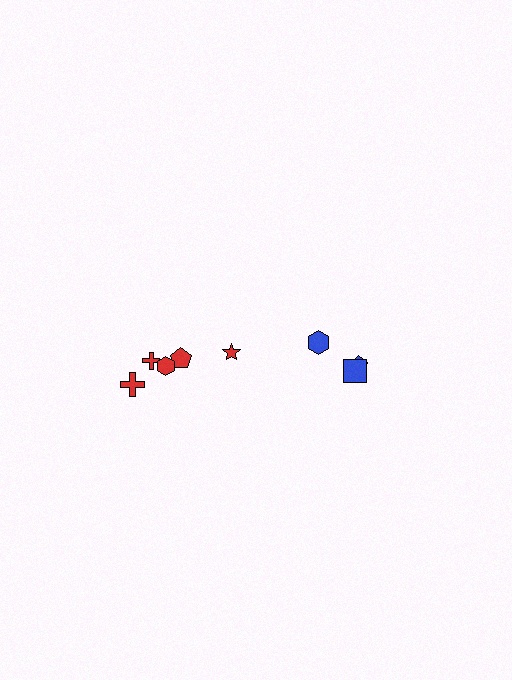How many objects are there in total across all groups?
There are 8 objects.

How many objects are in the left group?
There are 5 objects.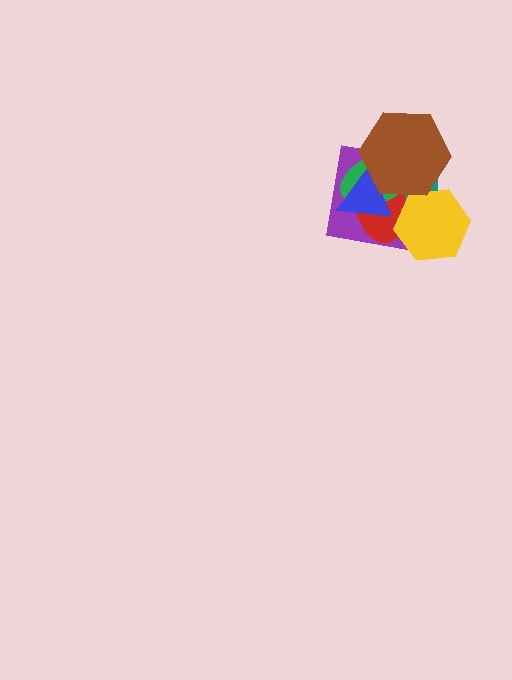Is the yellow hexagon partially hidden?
Yes, it is partially covered by another shape.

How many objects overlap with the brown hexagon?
6 objects overlap with the brown hexagon.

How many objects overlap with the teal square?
6 objects overlap with the teal square.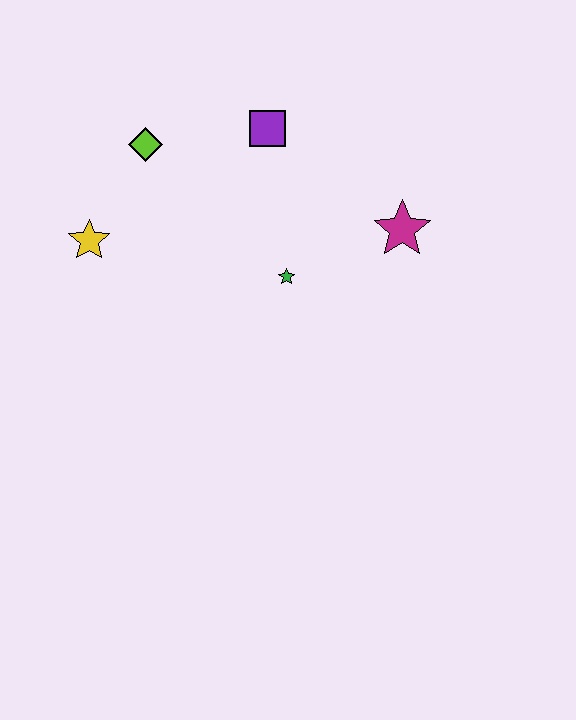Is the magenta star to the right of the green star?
Yes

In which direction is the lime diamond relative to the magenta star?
The lime diamond is to the left of the magenta star.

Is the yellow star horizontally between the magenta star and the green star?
No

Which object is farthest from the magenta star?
The yellow star is farthest from the magenta star.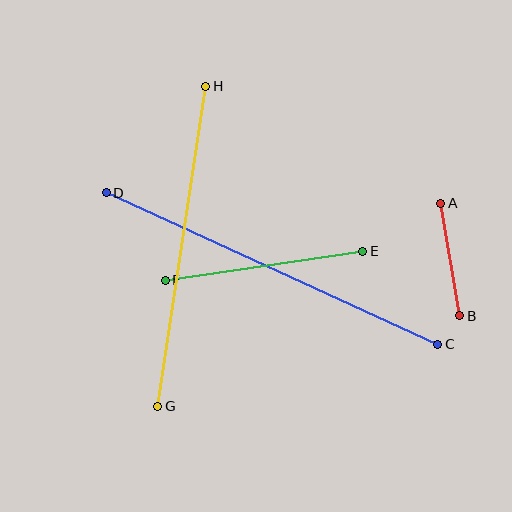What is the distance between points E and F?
The distance is approximately 200 pixels.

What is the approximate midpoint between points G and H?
The midpoint is at approximately (182, 246) pixels.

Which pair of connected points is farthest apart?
Points C and D are farthest apart.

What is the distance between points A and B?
The distance is approximately 114 pixels.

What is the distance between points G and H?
The distance is approximately 324 pixels.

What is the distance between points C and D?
The distance is approximately 364 pixels.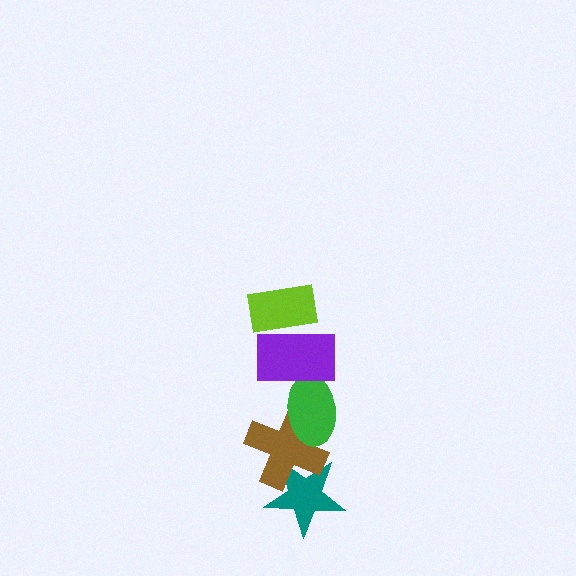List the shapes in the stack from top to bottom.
From top to bottom: the lime rectangle, the purple rectangle, the green ellipse, the brown cross, the teal star.